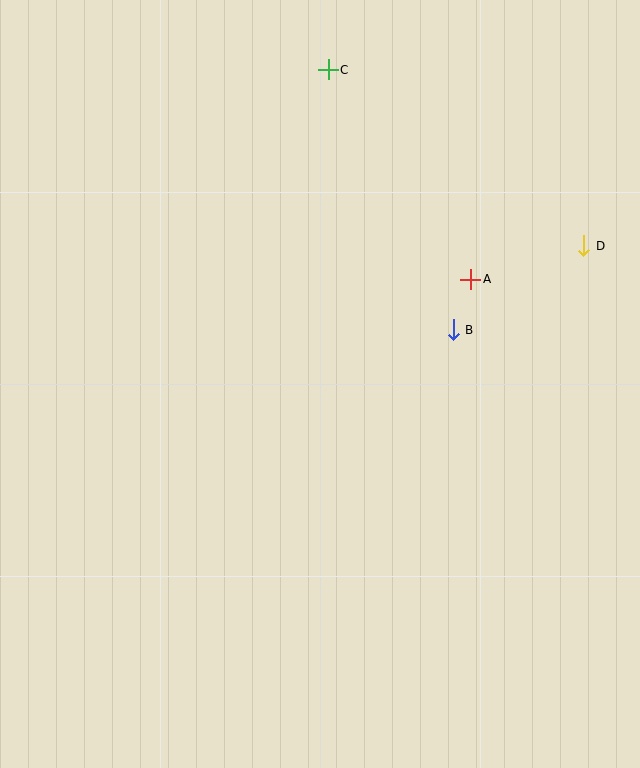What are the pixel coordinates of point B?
Point B is at (453, 330).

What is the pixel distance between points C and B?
The distance between C and B is 288 pixels.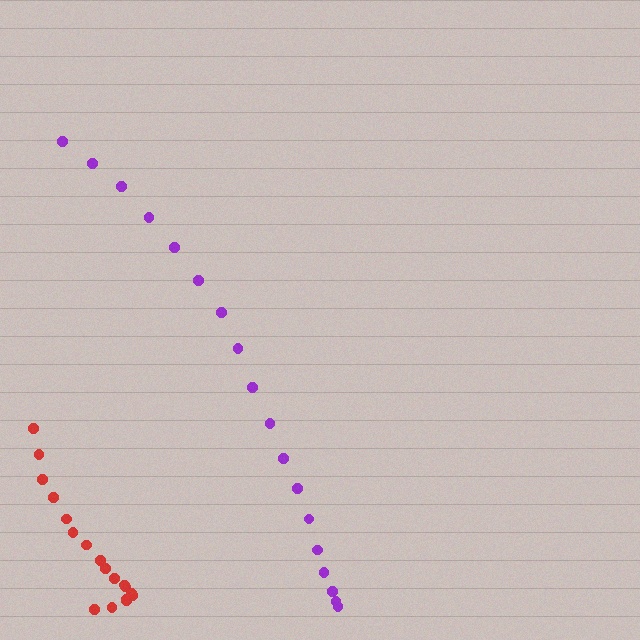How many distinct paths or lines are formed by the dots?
There are 2 distinct paths.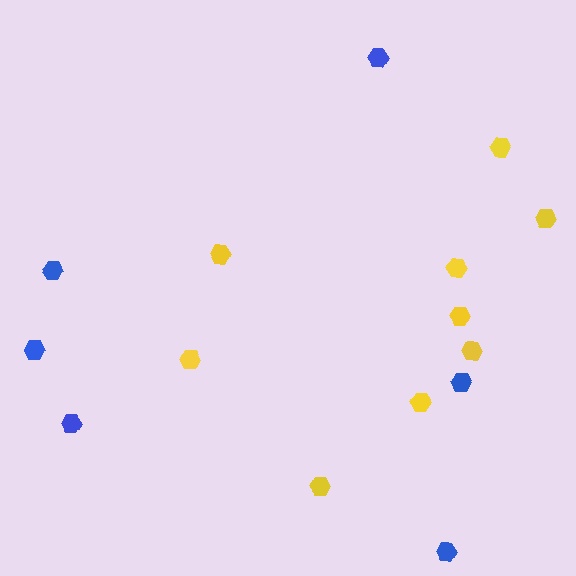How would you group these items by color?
There are 2 groups: one group of yellow hexagons (9) and one group of blue hexagons (6).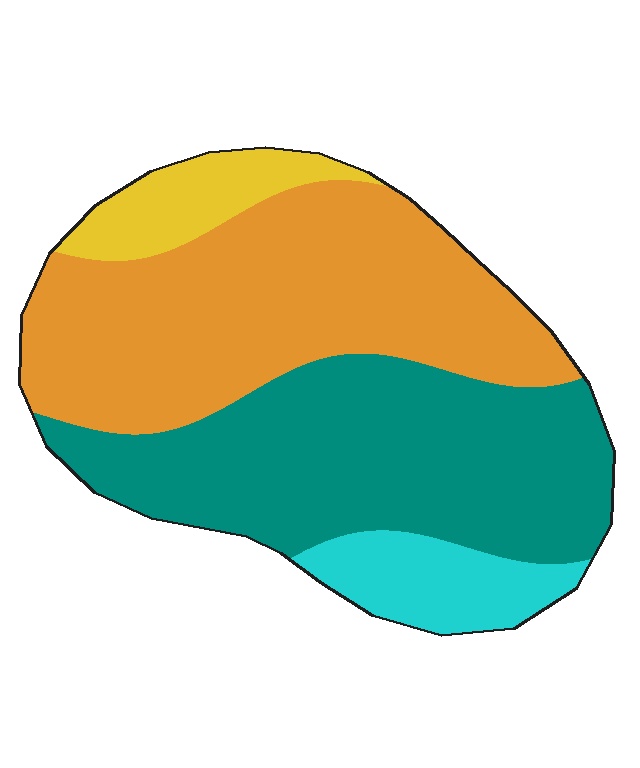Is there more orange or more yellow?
Orange.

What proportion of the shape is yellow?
Yellow takes up about one tenth (1/10) of the shape.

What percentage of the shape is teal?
Teal covers about 40% of the shape.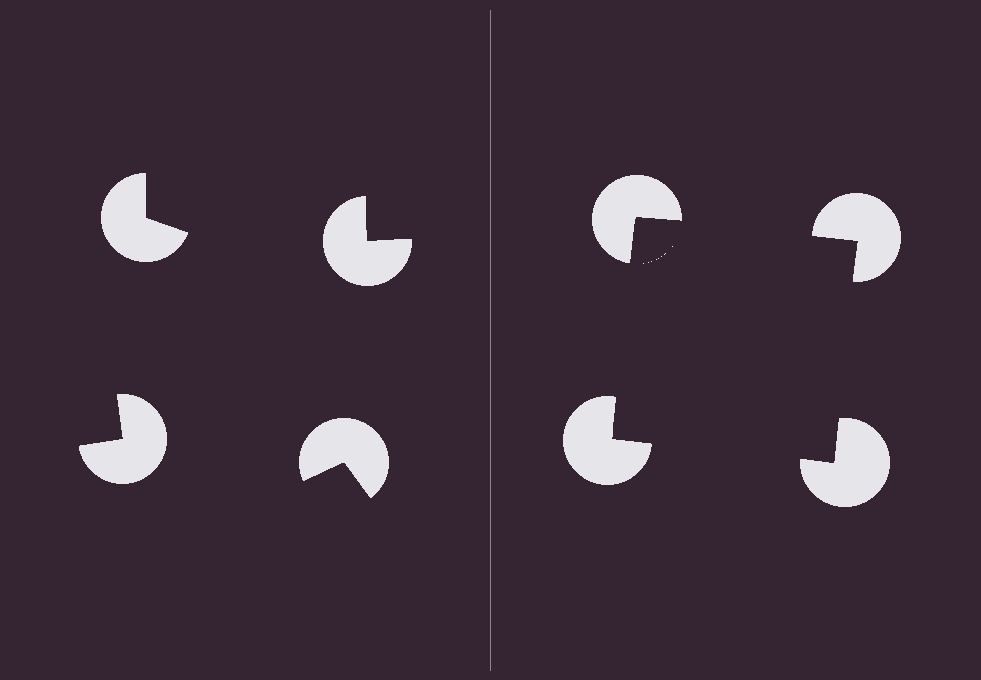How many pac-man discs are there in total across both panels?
8 — 4 on each side.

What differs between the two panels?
The pac-man discs are positioned identically on both sides; only the wedge orientations differ. On the right they align to a square; on the left they are misaligned.